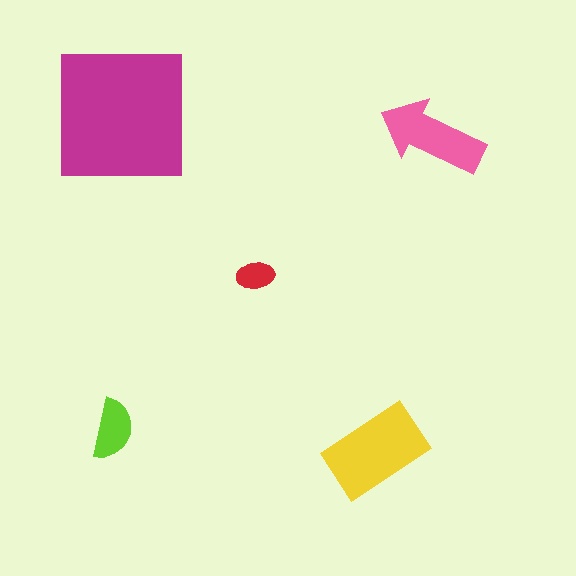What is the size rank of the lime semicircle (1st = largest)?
4th.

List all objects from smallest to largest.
The red ellipse, the lime semicircle, the pink arrow, the yellow rectangle, the magenta square.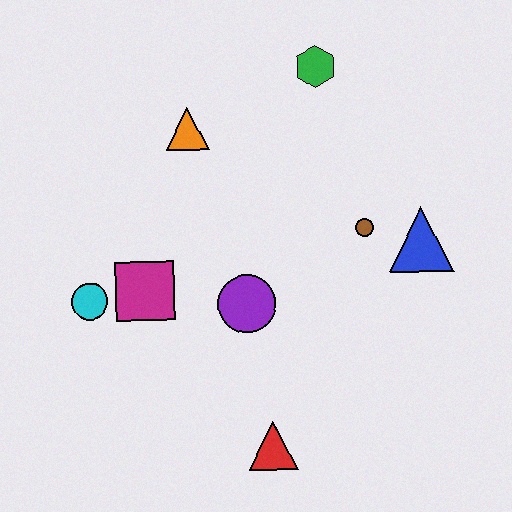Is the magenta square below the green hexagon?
Yes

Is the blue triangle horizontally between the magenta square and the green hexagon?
No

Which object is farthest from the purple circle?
The green hexagon is farthest from the purple circle.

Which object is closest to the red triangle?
The purple circle is closest to the red triangle.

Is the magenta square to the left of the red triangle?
Yes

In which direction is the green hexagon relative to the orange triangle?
The green hexagon is to the right of the orange triangle.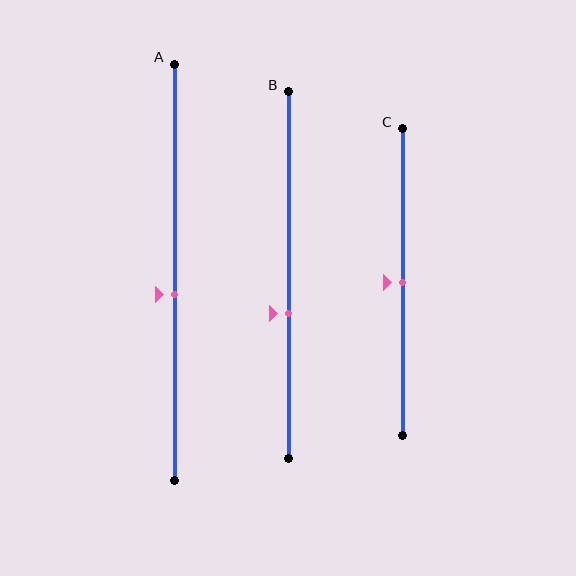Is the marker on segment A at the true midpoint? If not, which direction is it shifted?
No, the marker on segment A is shifted downward by about 5% of the segment length.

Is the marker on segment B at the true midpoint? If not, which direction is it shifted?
No, the marker on segment B is shifted downward by about 11% of the segment length.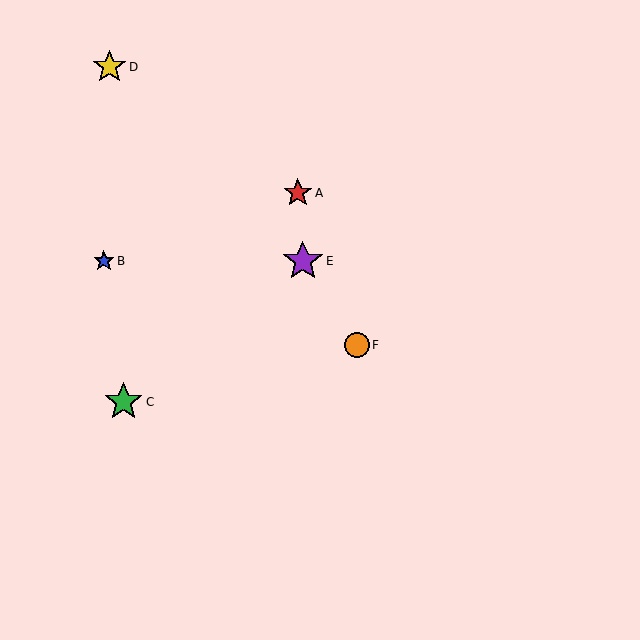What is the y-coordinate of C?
Object C is at y≈402.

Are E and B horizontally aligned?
Yes, both are at y≈261.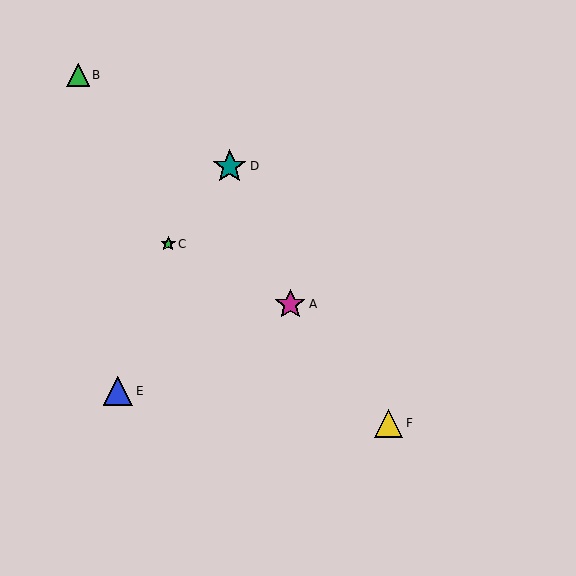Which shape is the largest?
The teal star (labeled D) is the largest.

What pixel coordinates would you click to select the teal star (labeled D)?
Click at (230, 167) to select the teal star D.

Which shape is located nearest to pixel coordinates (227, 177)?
The teal star (labeled D) at (230, 167) is nearest to that location.